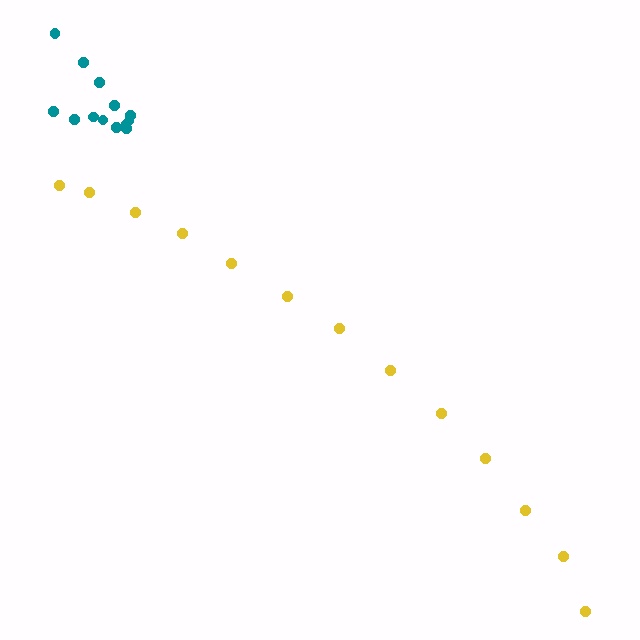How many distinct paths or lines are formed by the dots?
There are 2 distinct paths.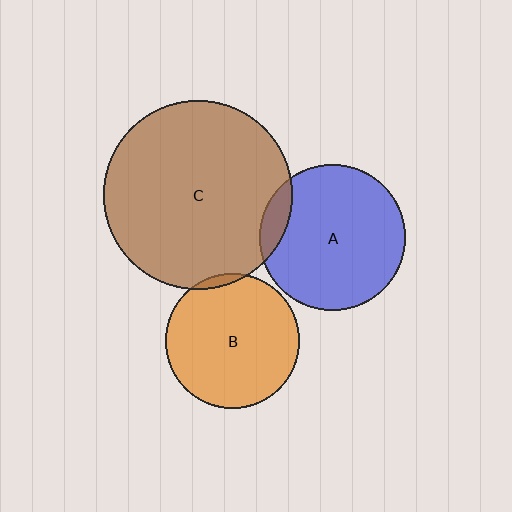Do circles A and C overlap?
Yes.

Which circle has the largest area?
Circle C (brown).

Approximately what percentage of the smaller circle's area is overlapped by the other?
Approximately 10%.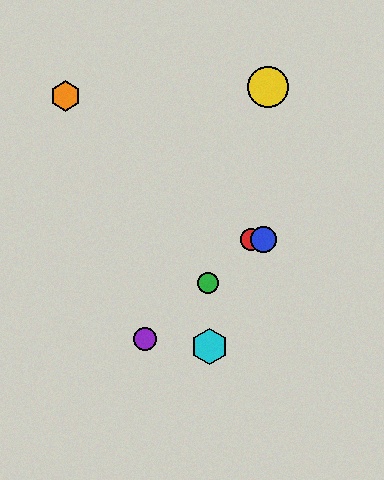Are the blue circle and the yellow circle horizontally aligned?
No, the blue circle is at y≈240 and the yellow circle is at y≈87.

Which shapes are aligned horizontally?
The red circle, the blue circle are aligned horizontally.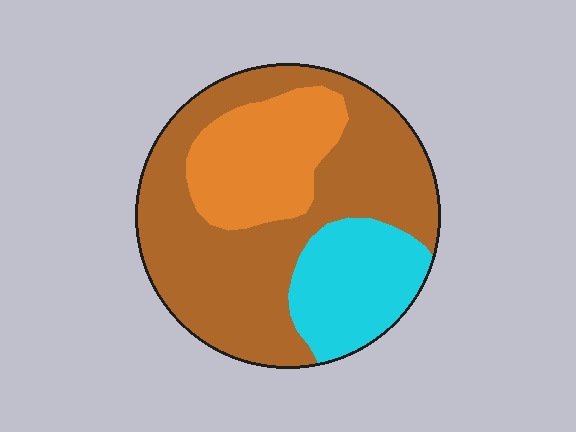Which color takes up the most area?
Brown, at roughly 60%.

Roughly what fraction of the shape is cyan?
Cyan covers 20% of the shape.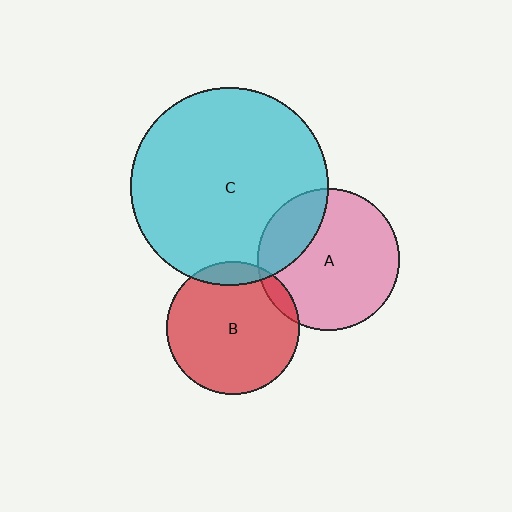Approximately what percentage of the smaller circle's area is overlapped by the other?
Approximately 25%.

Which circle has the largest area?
Circle C (cyan).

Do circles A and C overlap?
Yes.